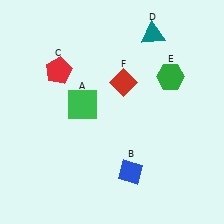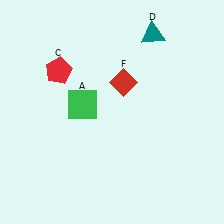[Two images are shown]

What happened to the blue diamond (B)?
The blue diamond (B) was removed in Image 2. It was in the bottom-right area of Image 1.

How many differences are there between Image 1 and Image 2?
There are 2 differences between the two images.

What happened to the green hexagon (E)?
The green hexagon (E) was removed in Image 2. It was in the top-right area of Image 1.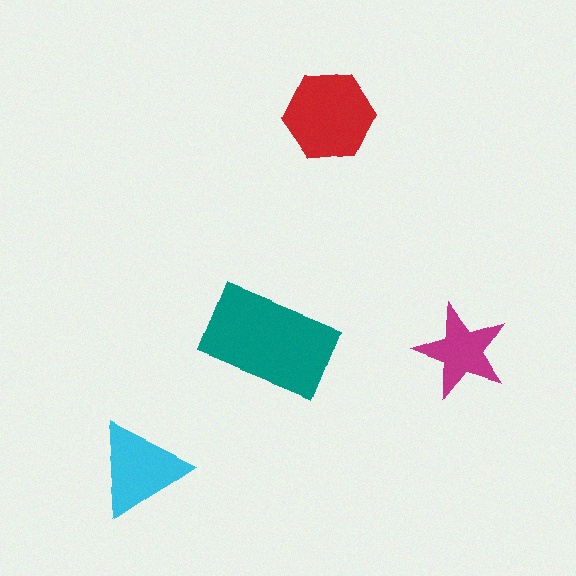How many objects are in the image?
There are 4 objects in the image.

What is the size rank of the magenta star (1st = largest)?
4th.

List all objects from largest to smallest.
The teal rectangle, the red hexagon, the cyan triangle, the magenta star.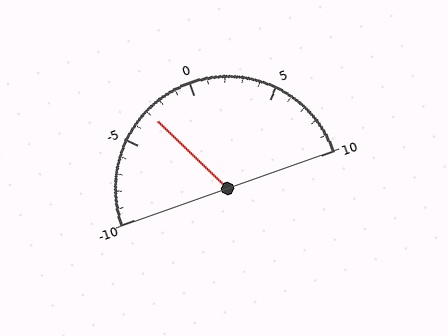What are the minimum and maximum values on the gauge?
The gauge ranges from -10 to 10.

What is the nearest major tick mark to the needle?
The nearest major tick mark is -5.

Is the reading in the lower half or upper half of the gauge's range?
The reading is in the lower half of the range (-10 to 10).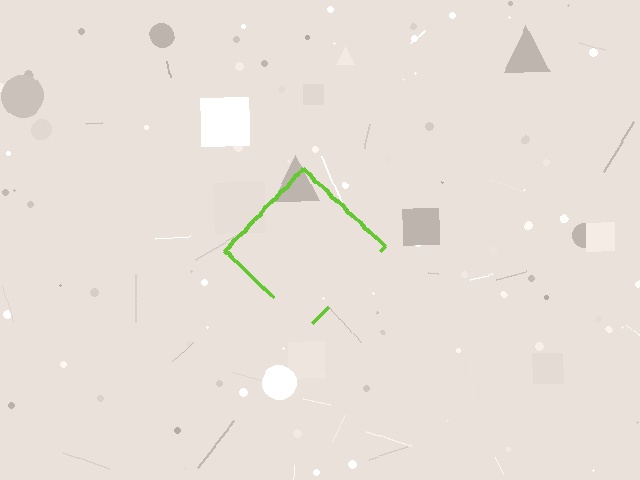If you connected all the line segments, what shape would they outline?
They would outline a diamond.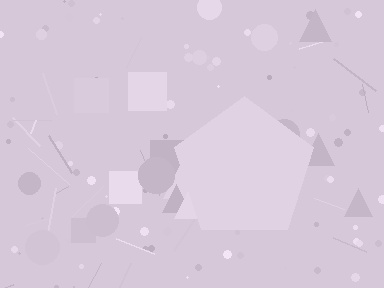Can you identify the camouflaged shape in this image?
The camouflaged shape is a pentagon.